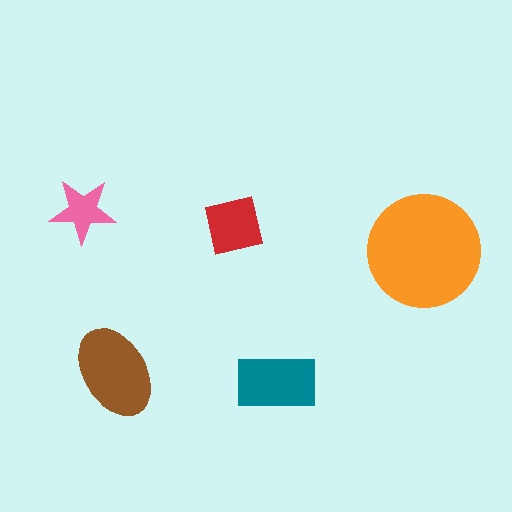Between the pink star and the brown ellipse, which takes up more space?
The brown ellipse.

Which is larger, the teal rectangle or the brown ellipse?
The brown ellipse.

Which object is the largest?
The orange circle.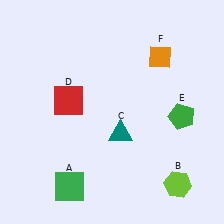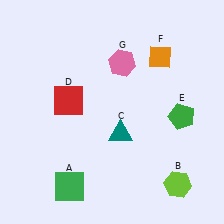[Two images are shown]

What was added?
A pink hexagon (G) was added in Image 2.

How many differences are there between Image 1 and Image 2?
There is 1 difference between the two images.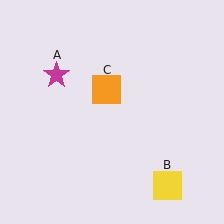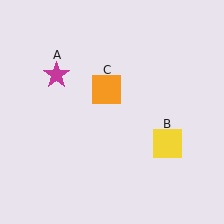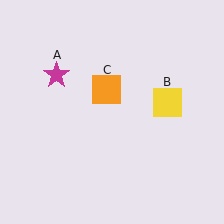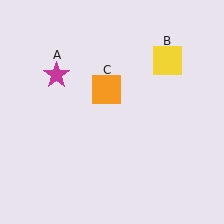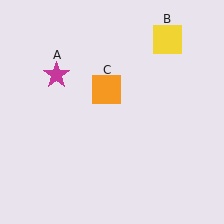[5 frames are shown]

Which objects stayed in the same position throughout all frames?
Magenta star (object A) and orange square (object C) remained stationary.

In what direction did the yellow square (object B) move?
The yellow square (object B) moved up.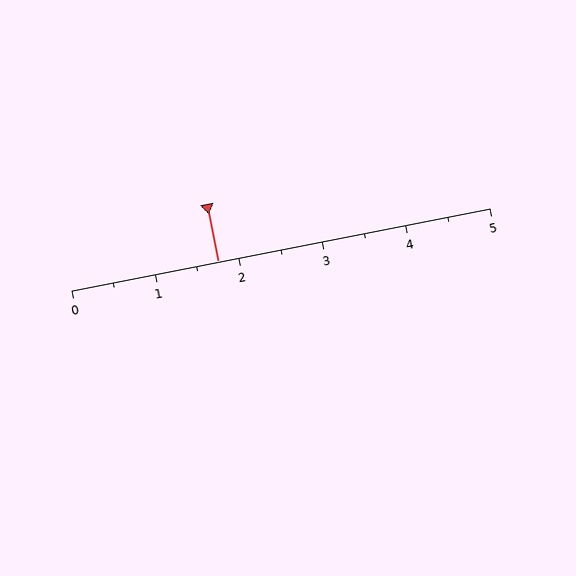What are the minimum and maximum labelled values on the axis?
The axis runs from 0 to 5.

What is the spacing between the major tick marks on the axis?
The major ticks are spaced 1 apart.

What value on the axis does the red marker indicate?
The marker indicates approximately 1.8.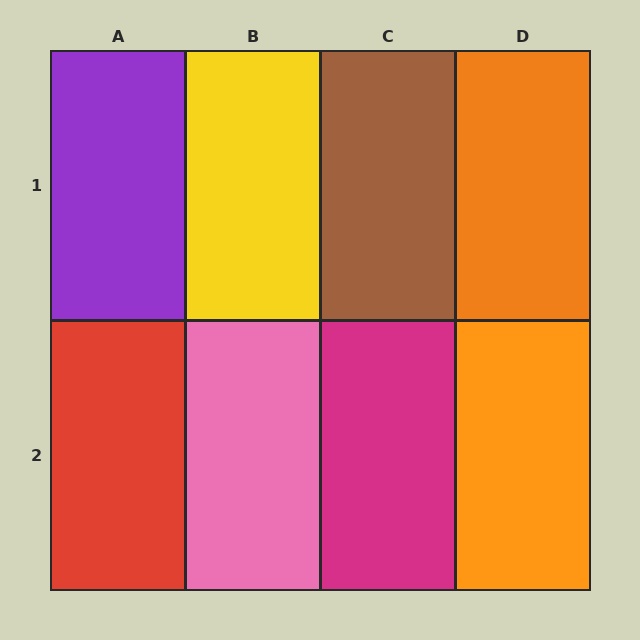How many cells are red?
1 cell is red.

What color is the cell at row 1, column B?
Yellow.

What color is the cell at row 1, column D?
Orange.